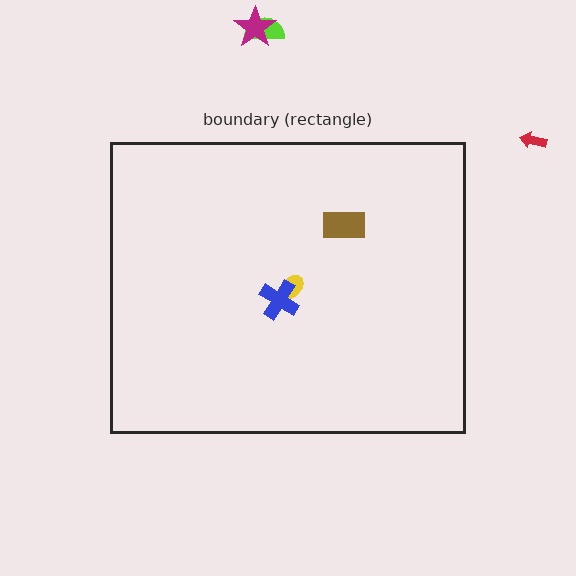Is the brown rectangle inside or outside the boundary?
Inside.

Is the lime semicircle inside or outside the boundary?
Outside.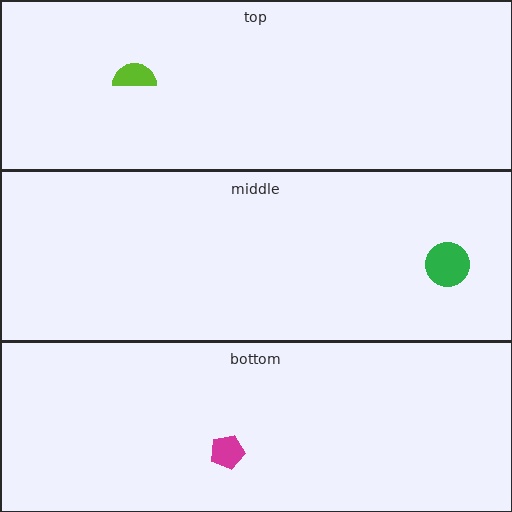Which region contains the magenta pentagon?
The bottom region.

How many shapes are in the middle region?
1.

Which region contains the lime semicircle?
The top region.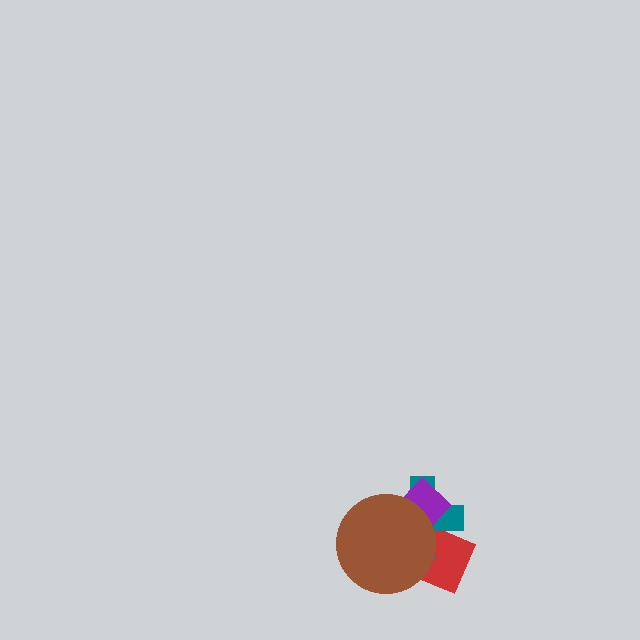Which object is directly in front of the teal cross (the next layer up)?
The purple diamond is directly in front of the teal cross.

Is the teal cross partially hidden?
Yes, it is partially covered by another shape.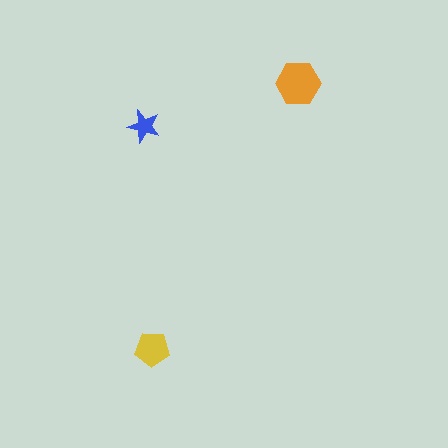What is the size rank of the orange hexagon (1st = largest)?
1st.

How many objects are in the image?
There are 3 objects in the image.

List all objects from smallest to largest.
The blue star, the yellow pentagon, the orange hexagon.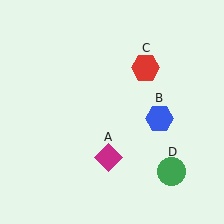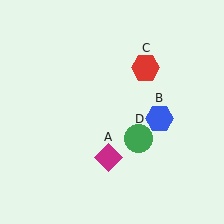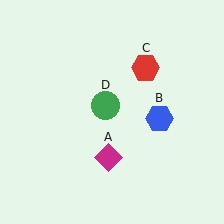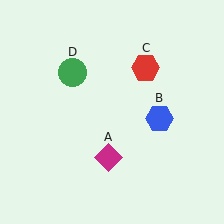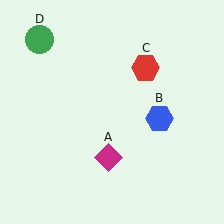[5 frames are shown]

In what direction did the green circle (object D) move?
The green circle (object D) moved up and to the left.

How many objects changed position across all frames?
1 object changed position: green circle (object D).